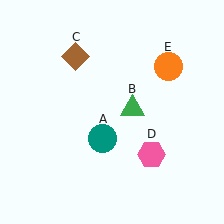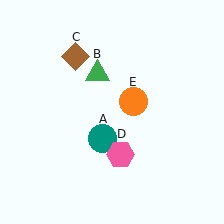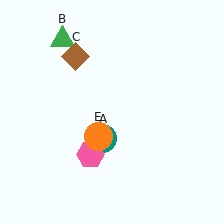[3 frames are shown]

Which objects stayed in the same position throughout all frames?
Teal circle (object A) and brown diamond (object C) remained stationary.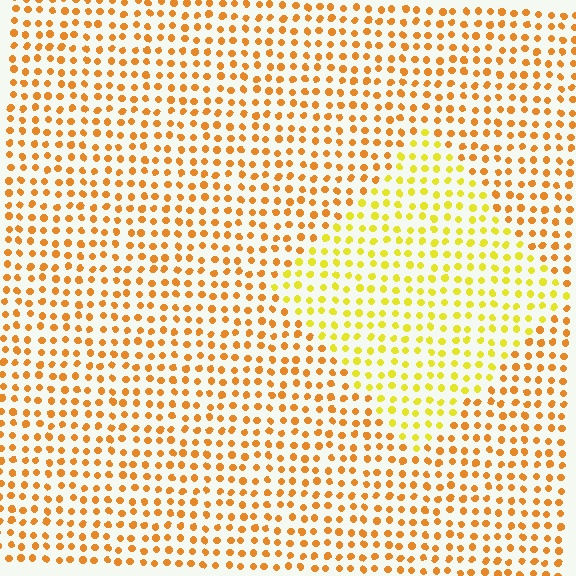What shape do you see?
I see a diamond.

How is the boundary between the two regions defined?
The boundary is defined purely by a slight shift in hue (about 31 degrees). Spacing, size, and orientation are identical on both sides.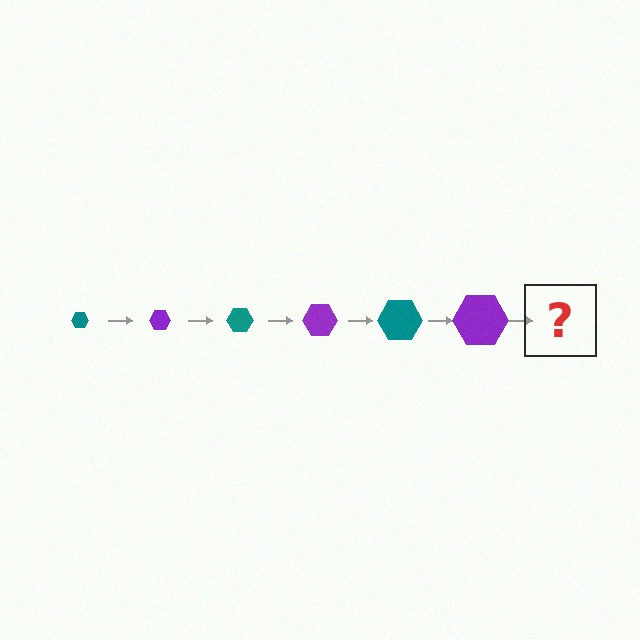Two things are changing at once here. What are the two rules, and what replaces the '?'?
The two rules are that the hexagon grows larger each step and the color cycles through teal and purple. The '?' should be a teal hexagon, larger than the previous one.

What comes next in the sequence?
The next element should be a teal hexagon, larger than the previous one.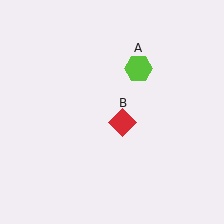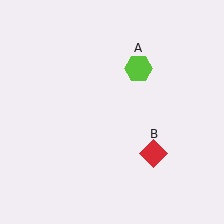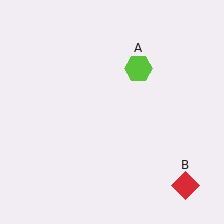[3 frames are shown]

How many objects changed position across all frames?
1 object changed position: red diamond (object B).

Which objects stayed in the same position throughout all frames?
Lime hexagon (object A) remained stationary.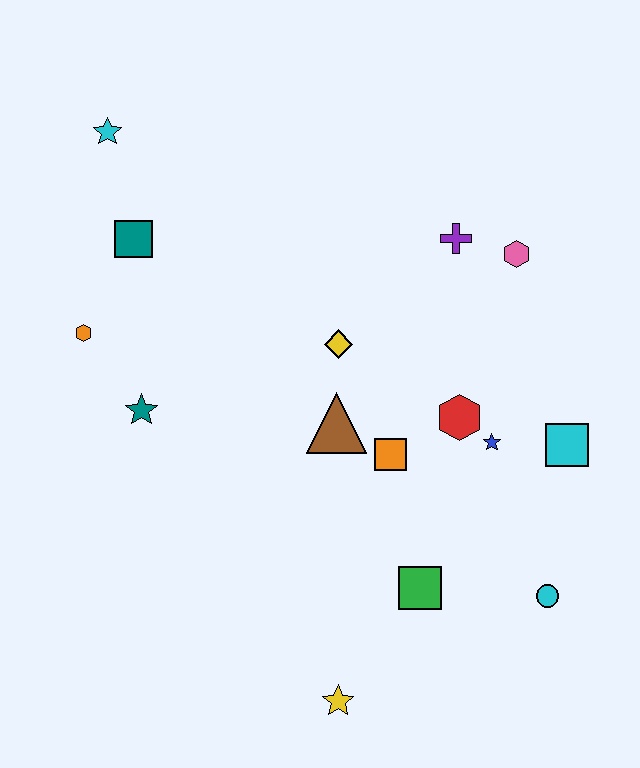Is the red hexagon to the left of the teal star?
No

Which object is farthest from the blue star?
The cyan star is farthest from the blue star.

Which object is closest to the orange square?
The brown triangle is closest to the orange square.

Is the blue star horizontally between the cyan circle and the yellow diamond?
Yes